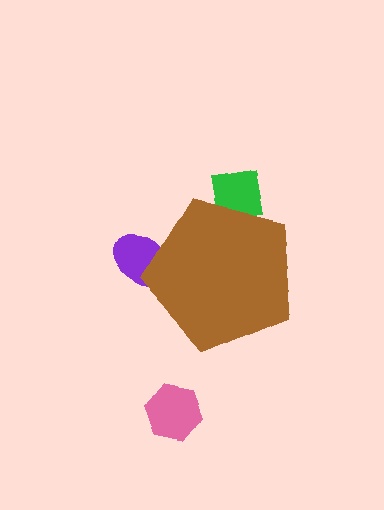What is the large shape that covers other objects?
A brown pentagon.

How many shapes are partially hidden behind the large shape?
2 shapes are partially hidden.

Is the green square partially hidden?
Yes, the green square is partially hidden behind the brown pentagon.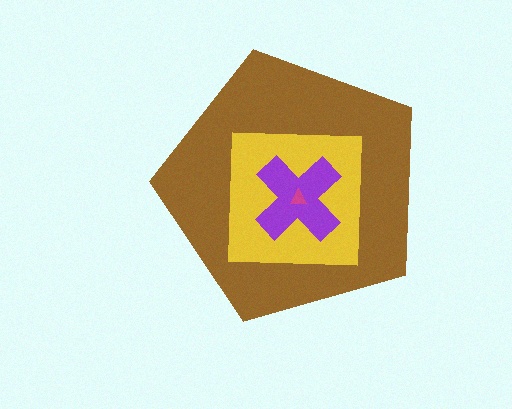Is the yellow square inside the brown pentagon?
Yes.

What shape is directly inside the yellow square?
The purple cross.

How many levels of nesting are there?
4.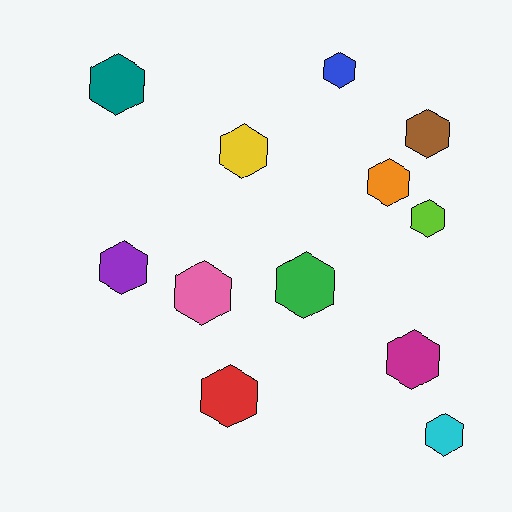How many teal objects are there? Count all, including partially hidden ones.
There is 1 teal object.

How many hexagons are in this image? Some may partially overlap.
There are 12 hexagons.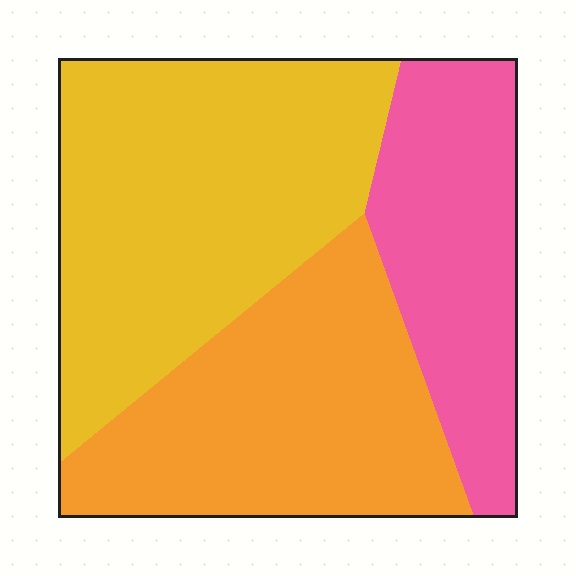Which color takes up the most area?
Yellow, at roughly 40%.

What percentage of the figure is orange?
Orange takes up between a third and a half of the figure.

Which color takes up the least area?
Pink, at roughly 25%.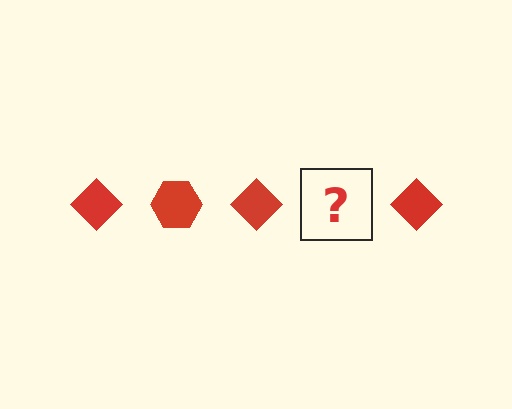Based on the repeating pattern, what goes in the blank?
The blank should be a red hexagon.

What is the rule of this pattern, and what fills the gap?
The rule is that the pattern cycles through diamond, hexagon shapes in red. The gap should be filled with a red hexagon.